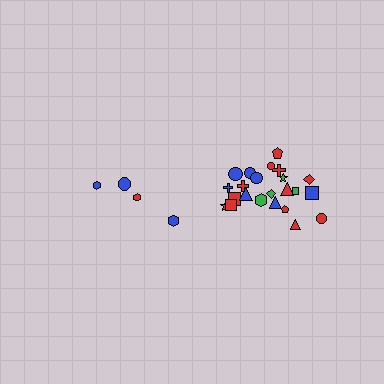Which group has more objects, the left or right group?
The right group.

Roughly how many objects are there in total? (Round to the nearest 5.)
Roughly 30 objects in total.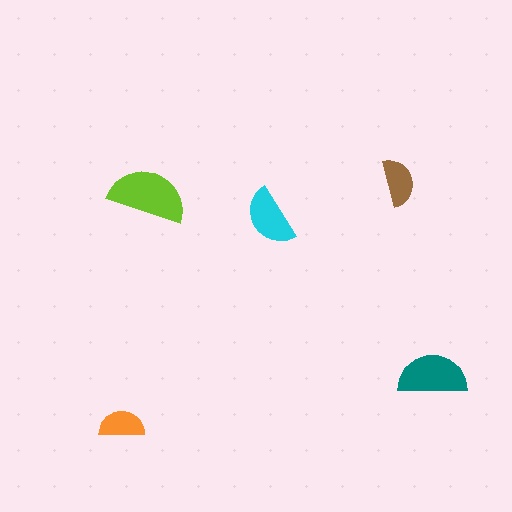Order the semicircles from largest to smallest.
the lime one, the teal one, the cyan one, the brown one, the orange one.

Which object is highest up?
The brown semicircle is topmost.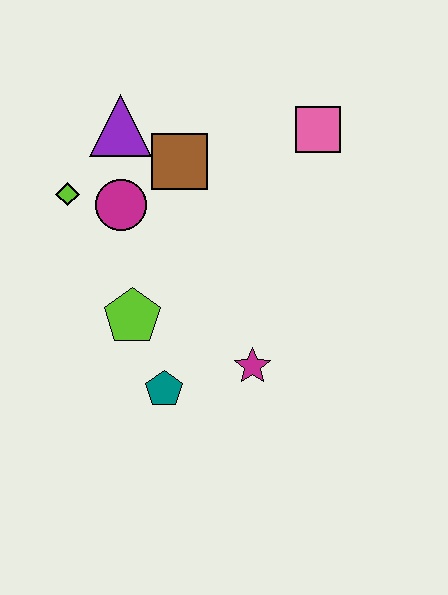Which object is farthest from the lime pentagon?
The pink square is farthest from the lime pentagon.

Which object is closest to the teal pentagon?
The lime pentagon is closest to the teal pentagon.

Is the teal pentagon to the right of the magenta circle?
Yes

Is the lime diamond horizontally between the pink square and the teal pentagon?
No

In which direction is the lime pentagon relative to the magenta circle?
The lime pentagon is below the magenta circle.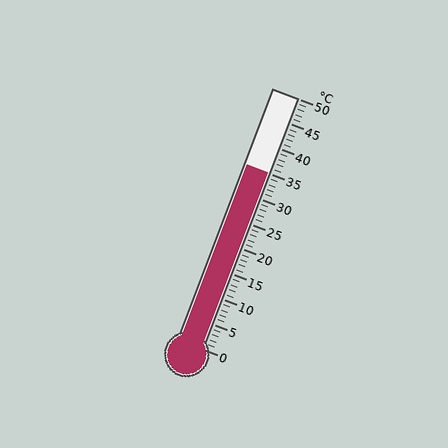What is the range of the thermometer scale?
The thermometer scale ranges from 0°C to 50°C.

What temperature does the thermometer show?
The thermometer shows approximately 35°C.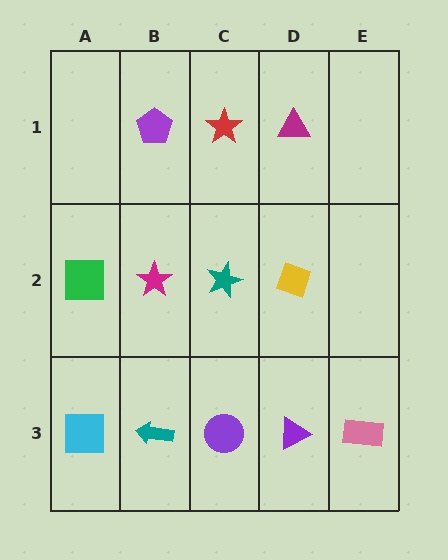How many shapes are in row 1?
3 shapes.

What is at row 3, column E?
A pink rectangle.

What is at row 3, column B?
A teal arrow.